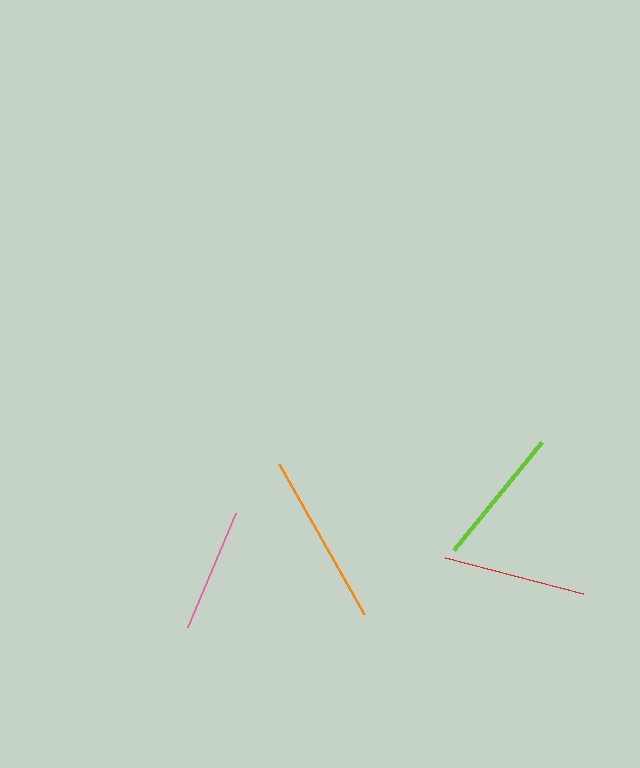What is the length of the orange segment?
The orange segment is approximately 173 pixels long.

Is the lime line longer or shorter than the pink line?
The lime line is longer than the pink line.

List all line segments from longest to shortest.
From longest to shortest: orange, red, lime, pink.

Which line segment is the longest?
The orange line is the longest at approximately 173 pixels.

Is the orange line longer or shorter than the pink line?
The orange line is longer than the pink line.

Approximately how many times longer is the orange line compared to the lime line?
The orange line is approximately 1.2 times the length of the lime line.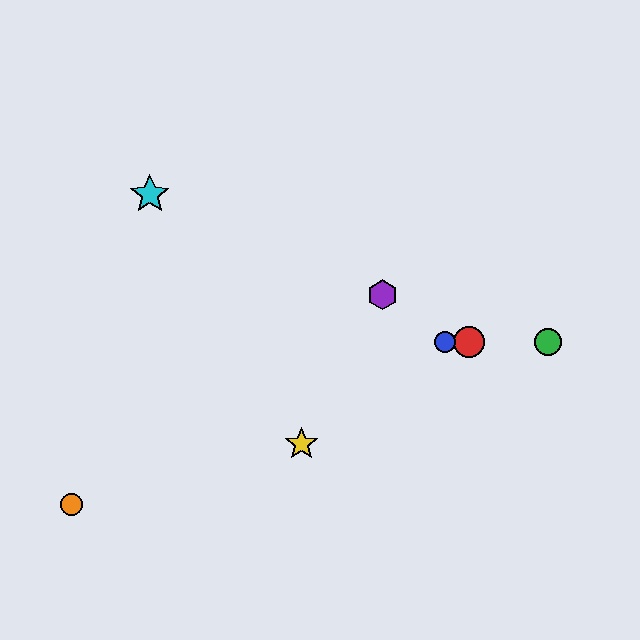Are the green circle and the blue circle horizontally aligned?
Yes, both are at y≈342.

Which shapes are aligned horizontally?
The red circle, the blue circle, the green circle are aligned horizontally.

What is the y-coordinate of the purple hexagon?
The purple hexagon is at y≈295.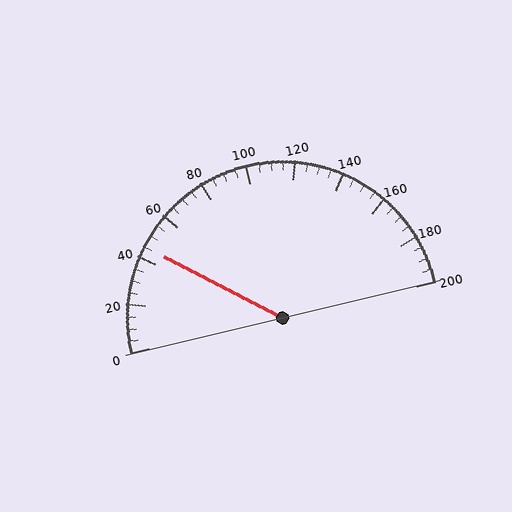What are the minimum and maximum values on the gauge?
The gauge ranges from 0 to 200.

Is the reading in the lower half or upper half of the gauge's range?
The reading is in the lower half of the range (0 to 200).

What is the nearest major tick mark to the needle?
The nearest major tick mark is 40.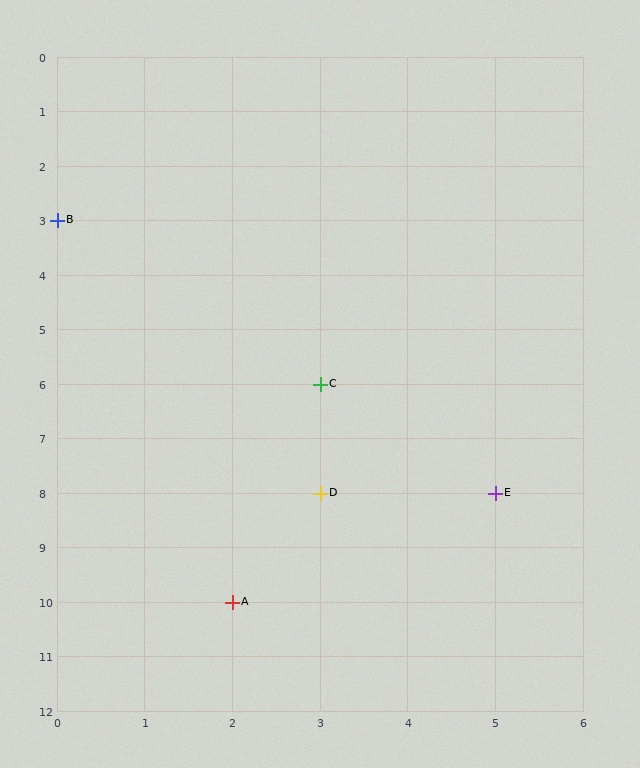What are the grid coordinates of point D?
Point D is at grid coordinates (3, 8).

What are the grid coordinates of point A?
Point A is at grid coordinates (2, 10).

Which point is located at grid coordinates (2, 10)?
Point A is at (2, 10).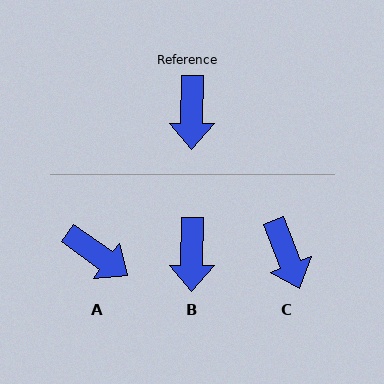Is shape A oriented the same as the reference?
No, it is off by about 54 degrees.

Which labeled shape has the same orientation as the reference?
B.